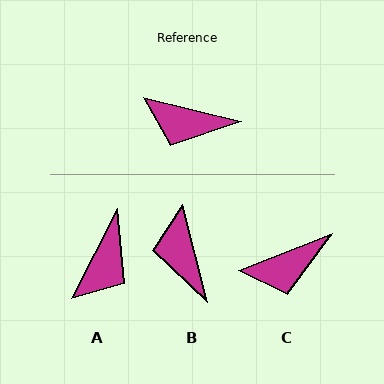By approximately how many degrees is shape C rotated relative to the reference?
Approximately 35 degrees counter-clockwise.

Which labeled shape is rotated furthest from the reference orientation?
A, about 77 degrees away.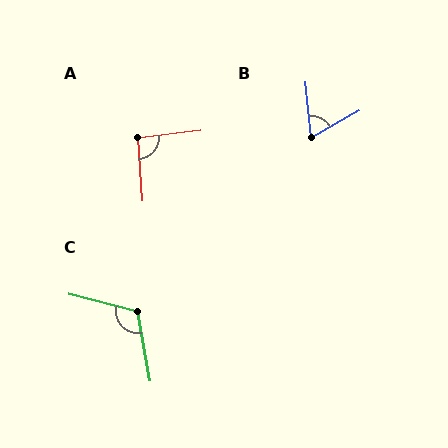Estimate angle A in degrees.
Approximately 93 degrees.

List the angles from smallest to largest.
B (66°), A (93°), C (115°).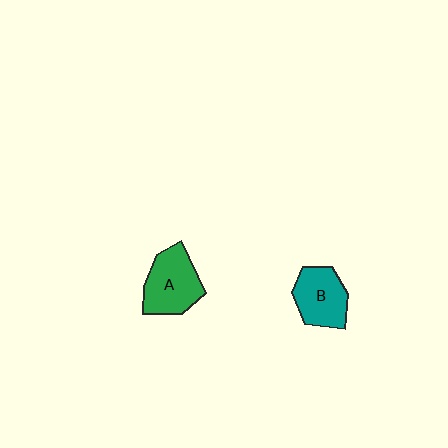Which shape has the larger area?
Shape A (green).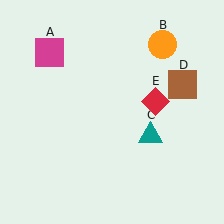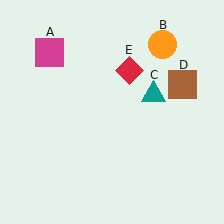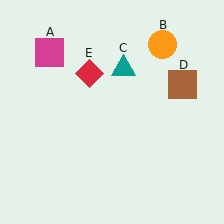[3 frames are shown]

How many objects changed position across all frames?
2 objects changed position: teal triangle (object C), red diamond (object E).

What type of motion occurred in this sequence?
The teal triangle (object C), red diamond (object E) rotated counterclockwise around the center of the scene.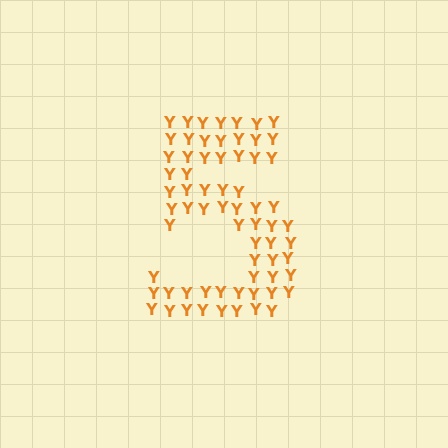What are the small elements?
The small elements are letter Y's.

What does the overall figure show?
The overall figure shows the digit 5.